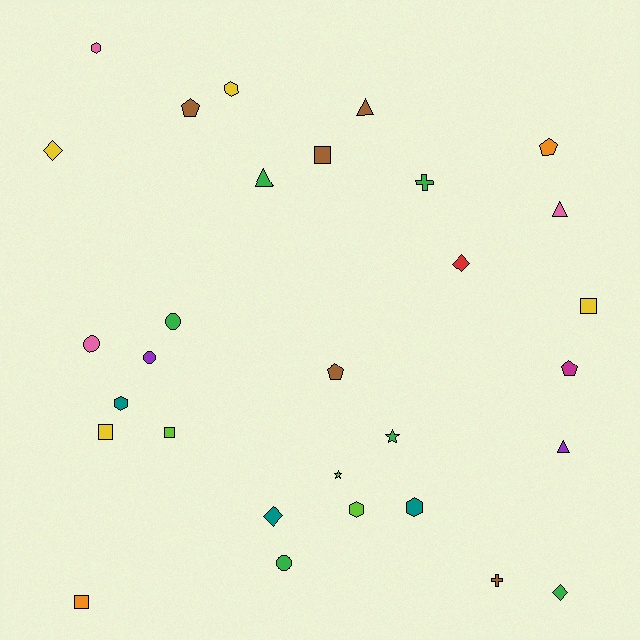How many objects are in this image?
There are 30 objects.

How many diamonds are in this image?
There are 4 diamonds.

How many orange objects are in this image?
There are 2 orange objects.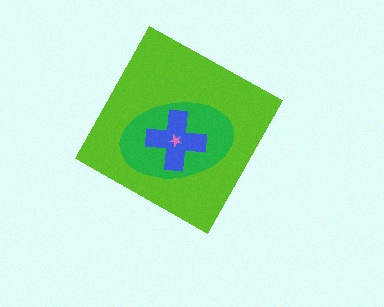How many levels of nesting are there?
4.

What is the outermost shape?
The lime diamond.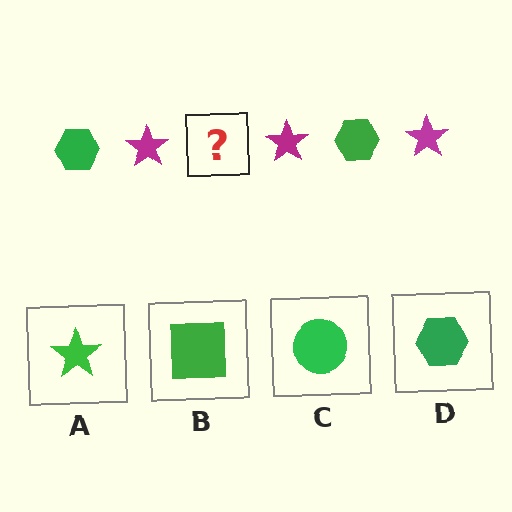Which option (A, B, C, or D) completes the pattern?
D.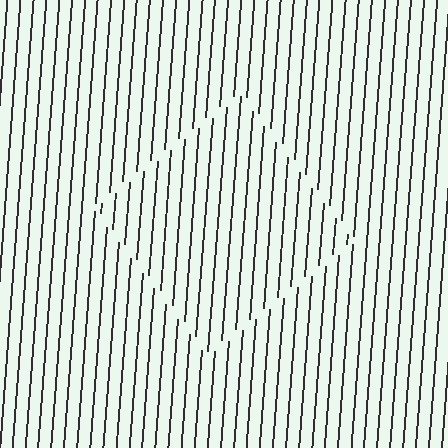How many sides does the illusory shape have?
4 sides — the line-ends trace a square.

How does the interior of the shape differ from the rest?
The interior of the shape contains the same grating, shifted by half a period — the contour is defined by the phase discontinuity where line-ends from the inner and outer gratings abut.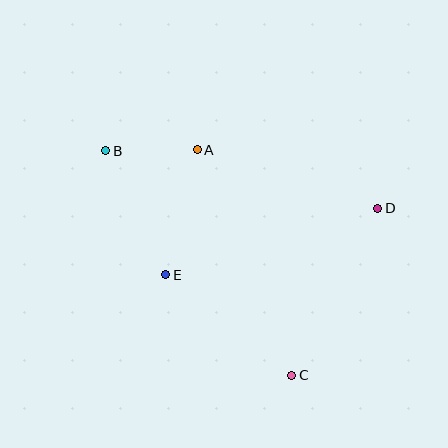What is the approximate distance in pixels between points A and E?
The distance between A and E is approximately 129 pixels.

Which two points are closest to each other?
Points A and B are closest to each other.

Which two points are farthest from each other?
Points B and C are farthest from each other.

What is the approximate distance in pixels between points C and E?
The distance between C and E is approximately 161 pixels.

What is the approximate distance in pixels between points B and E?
The distance between B and E is approximately 138 pixels.